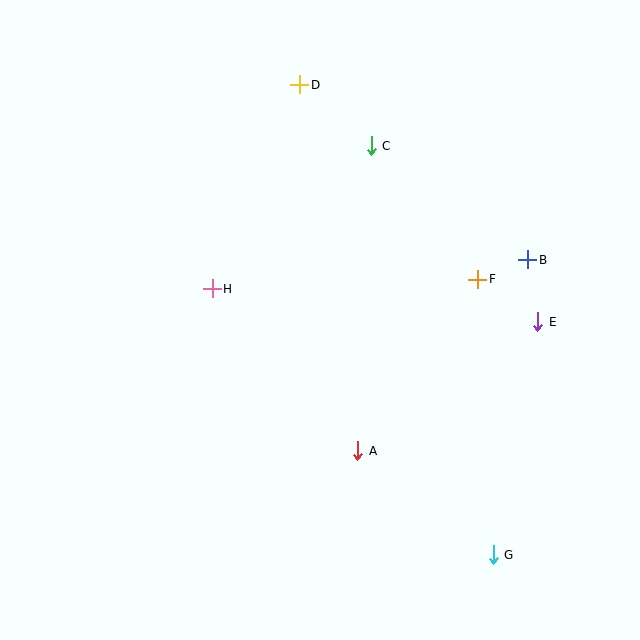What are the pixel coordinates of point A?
Point A is at (358, 451).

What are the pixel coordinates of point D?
Point D is at (300, 85).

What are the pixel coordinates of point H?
Point H is at (212, 289).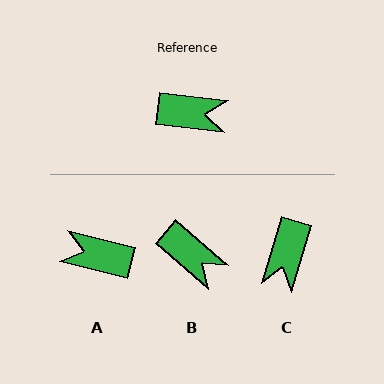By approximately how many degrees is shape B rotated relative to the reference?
Approximately 34 degrees clockwise.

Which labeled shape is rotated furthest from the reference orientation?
A, about 172 degrees away.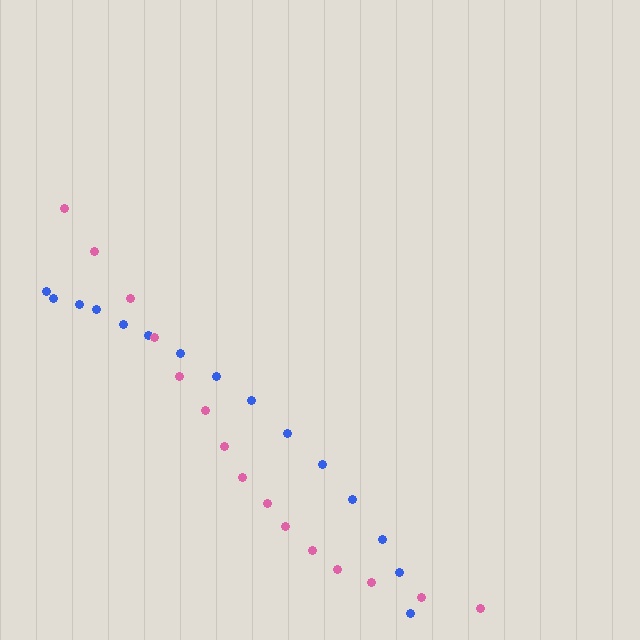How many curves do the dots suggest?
There are 2 distinct paths.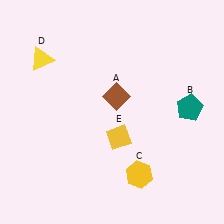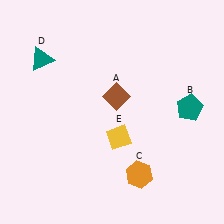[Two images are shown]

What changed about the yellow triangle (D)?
In Image 1, D is yellow. In Image 2, it changed to teal.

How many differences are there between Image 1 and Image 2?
There are 2 differences between the two images.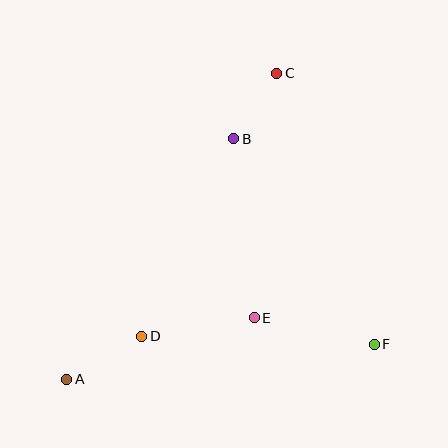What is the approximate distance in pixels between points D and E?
The distance between D and E is approximately 114 pixels.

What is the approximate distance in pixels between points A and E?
The distance between A and E is approximately 198 pixels.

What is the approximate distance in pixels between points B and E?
The distance between B and E is approximately 180 pixels.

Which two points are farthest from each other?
Points A and C are farthest from each other.